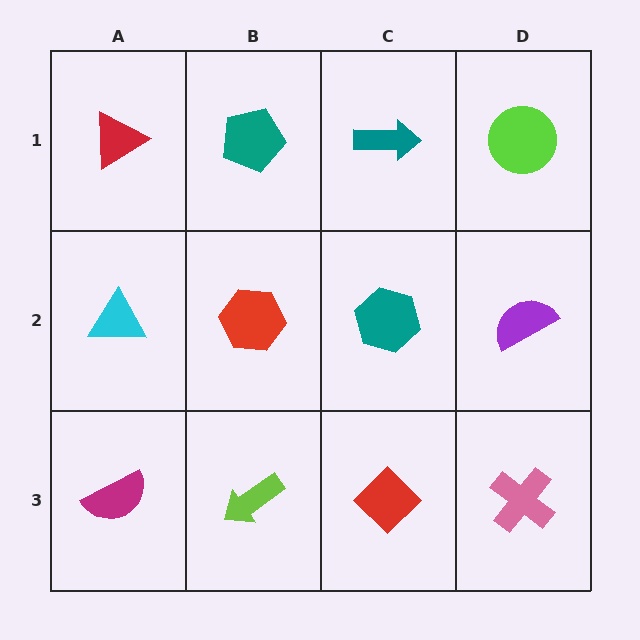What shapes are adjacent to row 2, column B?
A teal pentagon (row 1, column B), a lime arrow (row 3, column B), a cyan triangle (row 2, column A), a teal hexagon (row 2, column C).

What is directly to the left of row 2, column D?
A teal hexagon.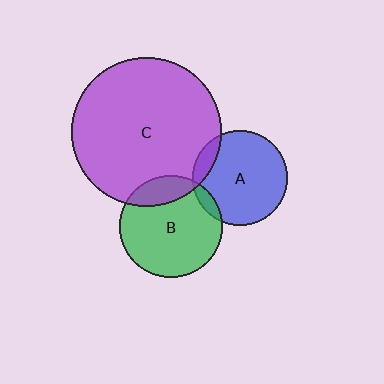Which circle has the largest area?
Circle C (purple).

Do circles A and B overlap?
Yes.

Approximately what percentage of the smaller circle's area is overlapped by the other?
Approximately 5%.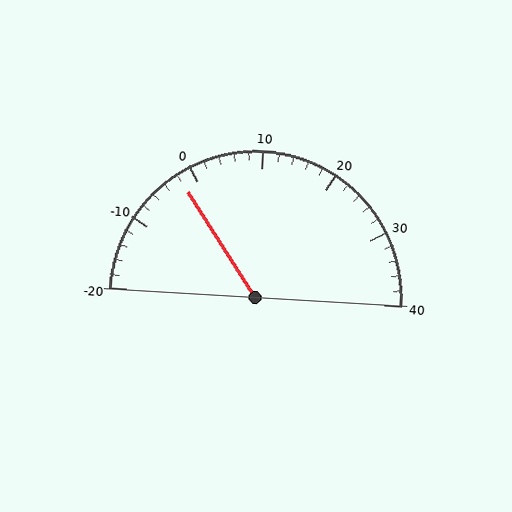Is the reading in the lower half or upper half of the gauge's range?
The reading is in the lower half of the range (-20 to 40).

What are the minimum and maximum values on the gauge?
The gauge ranges from -20 to 40.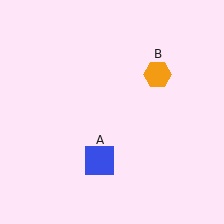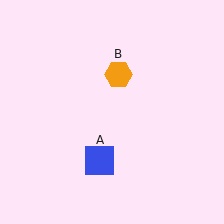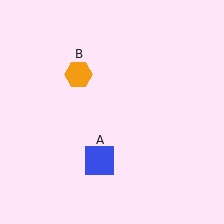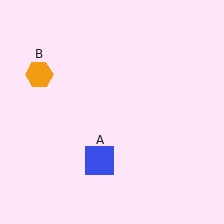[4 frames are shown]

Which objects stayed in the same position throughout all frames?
Blue square (object A) remained stationary.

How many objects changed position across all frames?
1 object changed position: orange hexagon (object B).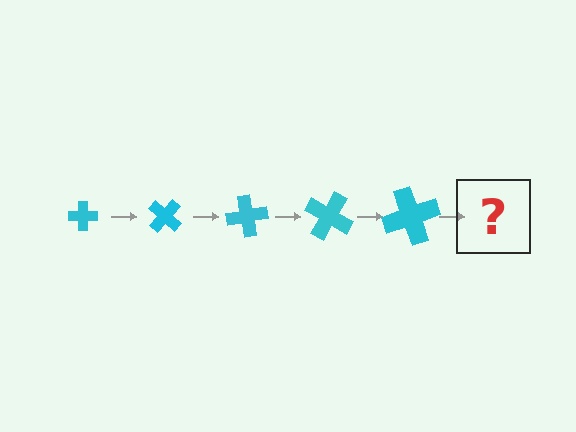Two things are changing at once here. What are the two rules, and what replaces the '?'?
The two rules are that the cross grows larger each step and it rotates 40 degrees each step. The '?' should be a cross, larger than the previous one and rotated 200 degrees from the start.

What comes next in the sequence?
The next element should be a cross, larger than the previous one and rotated 200 degrees from the start.